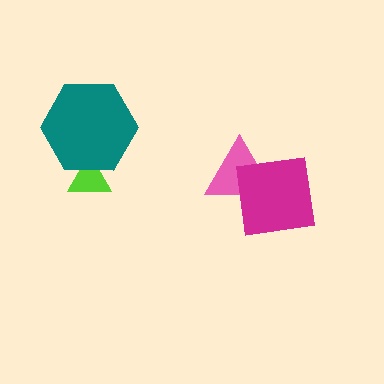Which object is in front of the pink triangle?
The magenta square is in front of the pink triangle.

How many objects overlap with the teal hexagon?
1 object overlaps with the teal hexagon.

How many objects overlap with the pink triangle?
1 object overlaps with the pink triangle.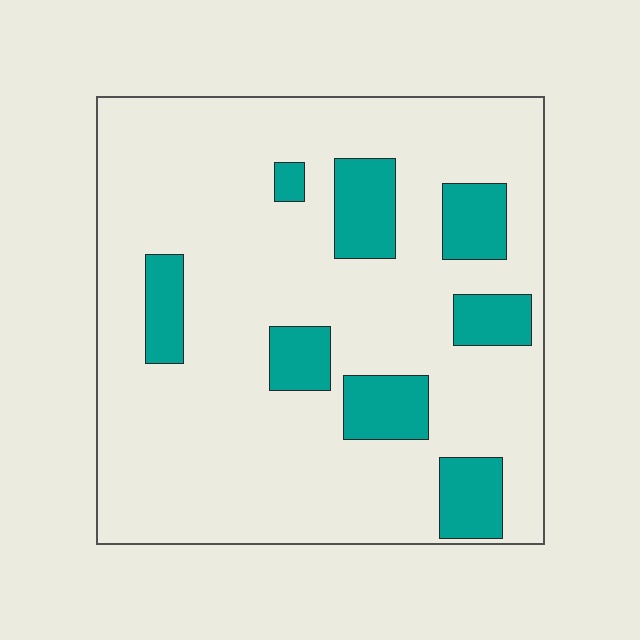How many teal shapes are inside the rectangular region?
8.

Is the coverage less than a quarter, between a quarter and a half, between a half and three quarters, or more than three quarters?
Less than a quarter.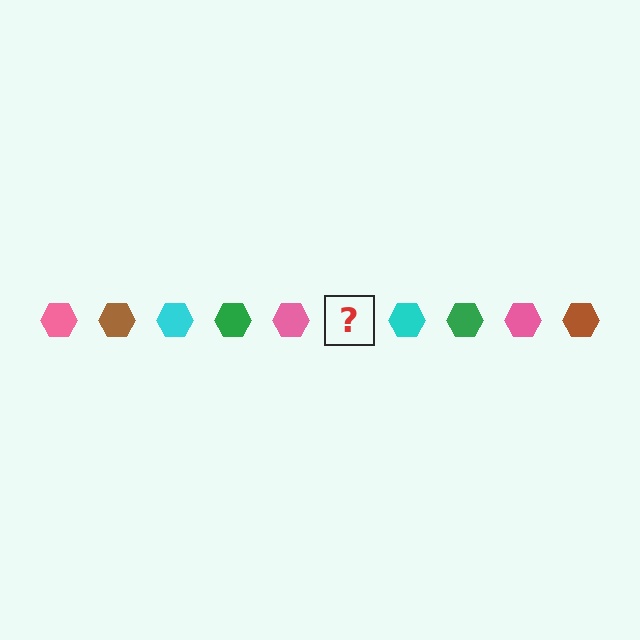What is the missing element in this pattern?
The missing element is a brown hexagon.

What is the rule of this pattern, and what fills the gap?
The rule is that the pattern cycles through pink, brown, cyan, green hexagons. The gap should be filled with a brown hexagon.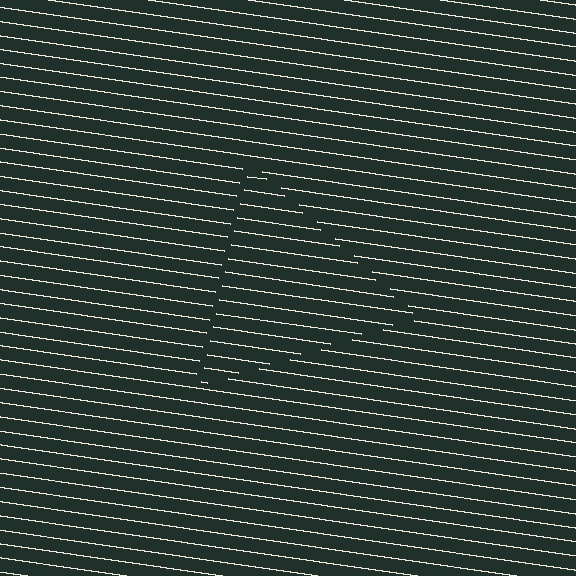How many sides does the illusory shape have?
3 sides — the line-ends trace a triangle.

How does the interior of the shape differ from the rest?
The interior of the shape contains the same grating, shifted by half a period — the contour is defined by the phase discontinuity where line-ends from the inner and outer gratings abut.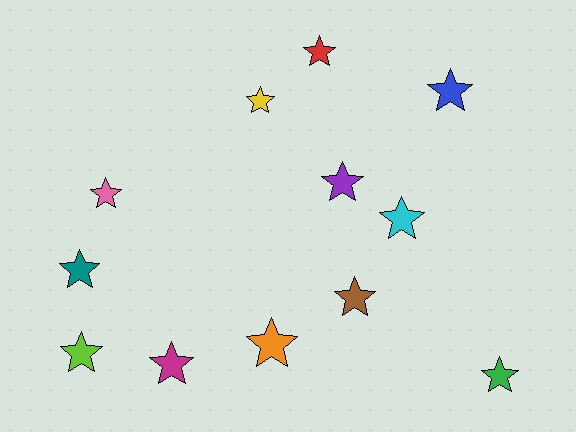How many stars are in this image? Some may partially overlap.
There are 12 stars.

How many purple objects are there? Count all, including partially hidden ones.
There is 1 purple object.